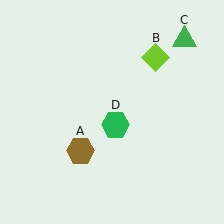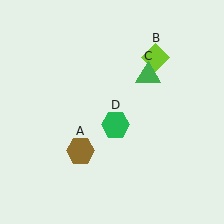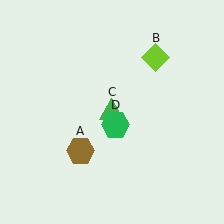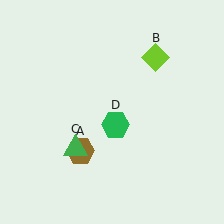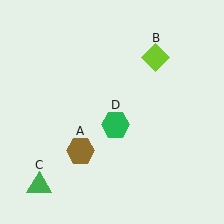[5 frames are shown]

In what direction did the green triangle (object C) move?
The green triangle (object C) moved down and to the left.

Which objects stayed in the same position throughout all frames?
Brown hexagon (object A) and lime diamond (object B) and green hexagon (object D) remained stationary.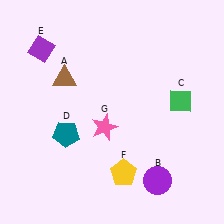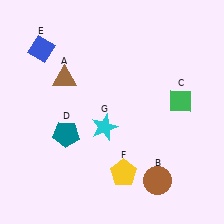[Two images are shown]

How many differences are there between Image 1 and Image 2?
There are 3 differences between the two images.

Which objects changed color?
B changed from purple to brown. E changed from purple to blue. G changed from pink to cyan.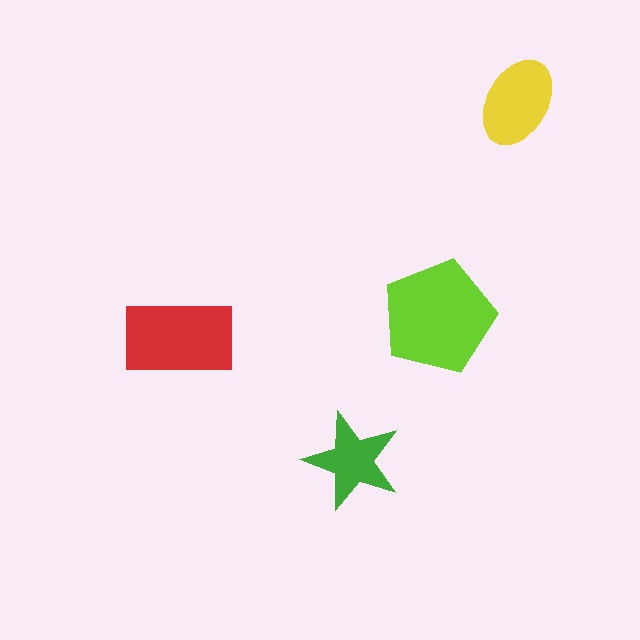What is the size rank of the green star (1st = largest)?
4th.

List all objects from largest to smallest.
The lime pentagon, the red rectangle, the yellow ellipse, the green star.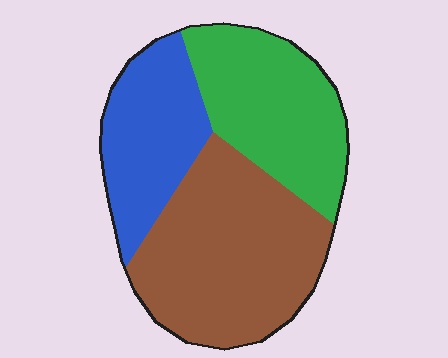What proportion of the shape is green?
Green covers 31% of the shape.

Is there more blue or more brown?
Brown.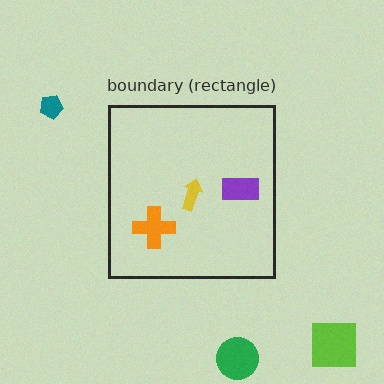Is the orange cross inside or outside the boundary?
Inside.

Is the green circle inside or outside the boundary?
Outside.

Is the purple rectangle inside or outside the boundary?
Inside.